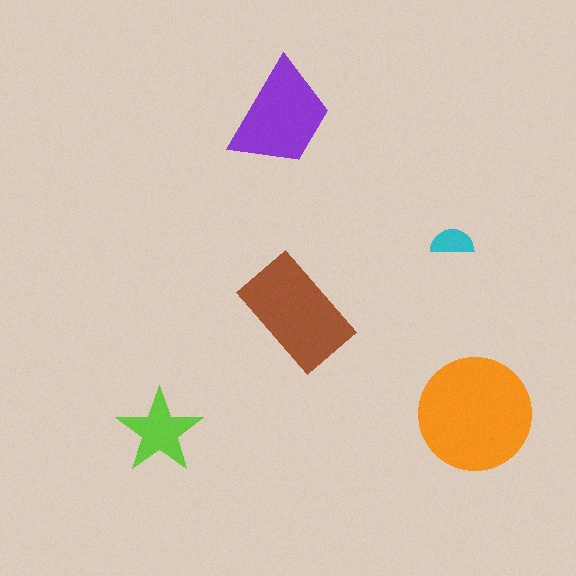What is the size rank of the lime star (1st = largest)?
4th.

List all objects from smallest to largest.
The cyan semicircle, the lime star, the purple trapezoid, the brown rectangle, the orange circle.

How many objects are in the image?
There are 5 objects in the image.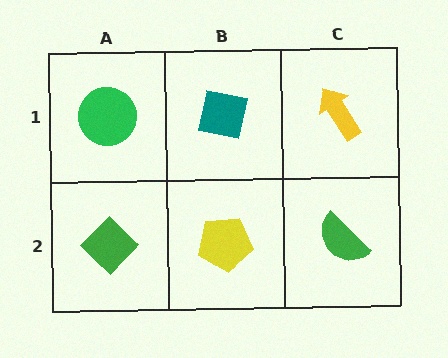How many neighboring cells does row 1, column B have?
3.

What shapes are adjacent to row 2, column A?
A green circle (row 1, column A), a yellow pentagon (row 2, column B).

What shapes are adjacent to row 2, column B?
A teal square (row 1, column B), a green diamond (row 2, column A), a green semicircle (row 2, column C).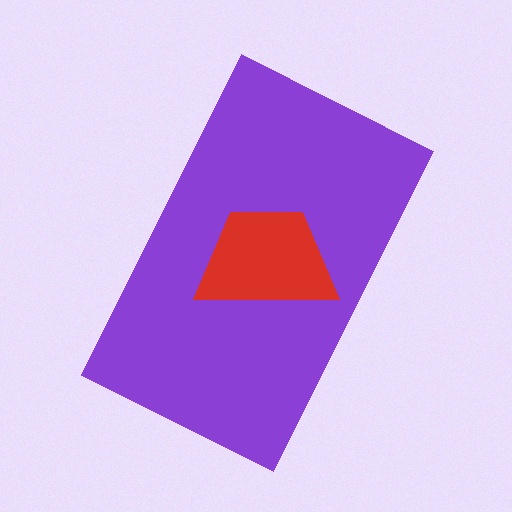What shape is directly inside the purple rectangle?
The red trapezoid.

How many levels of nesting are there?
2.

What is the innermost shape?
The red trapezoid.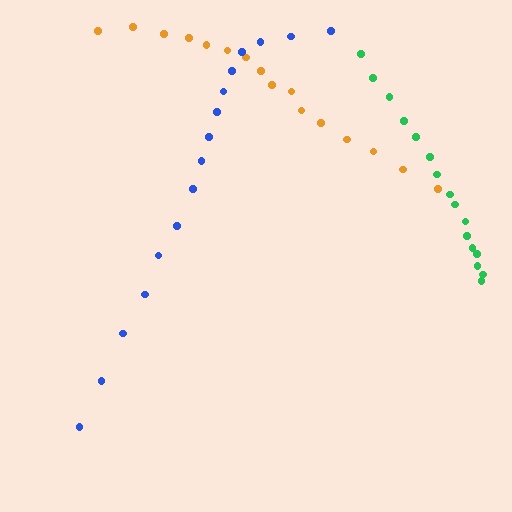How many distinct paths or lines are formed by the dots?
There are 3 distinct paths.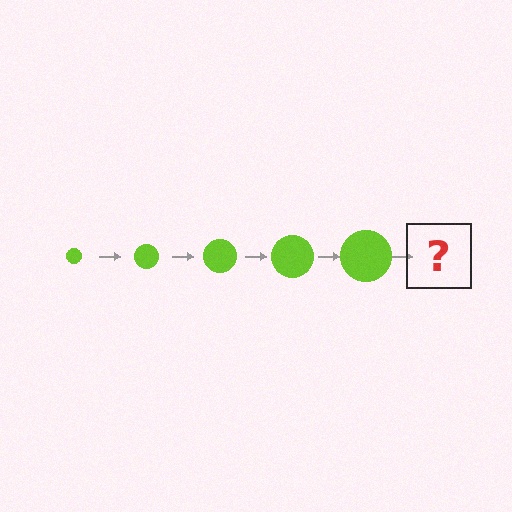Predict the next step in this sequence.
The next step is a lime circle, larger than the previous one.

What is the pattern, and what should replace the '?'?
The pattern is that the circle gets progressively larger each step. The '?' should be a lime circle, larger than the previous one.